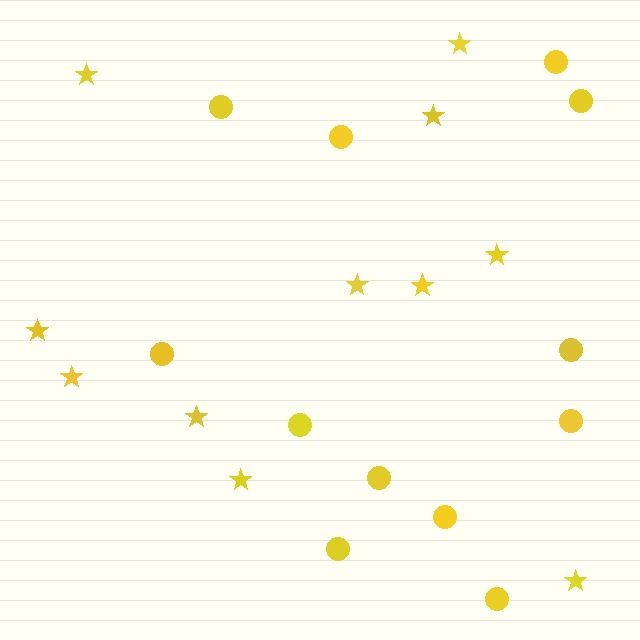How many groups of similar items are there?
There are 2 groups: one group of circles (12) and one group of stars (11).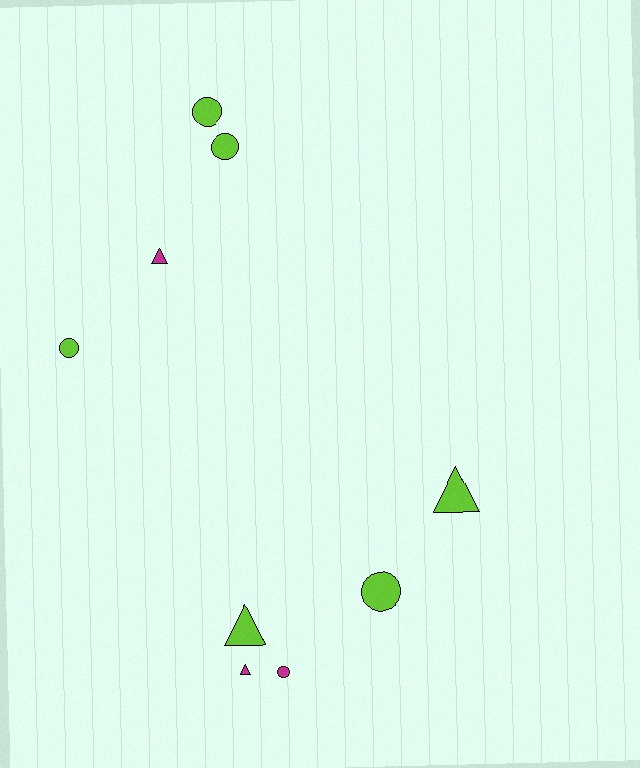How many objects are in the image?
There are 9 objects.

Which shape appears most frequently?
Circle, with 5 objects.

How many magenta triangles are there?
There are 2 magenta triangles.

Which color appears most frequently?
Lime, with 6 objects.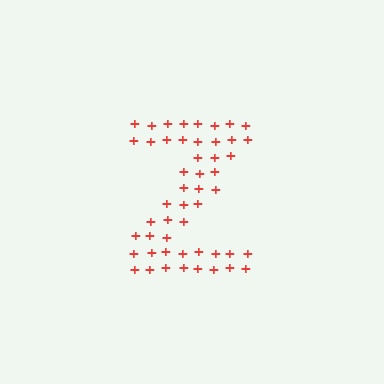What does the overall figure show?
The overall figure shows the letter Z.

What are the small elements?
The small elements are plus signs.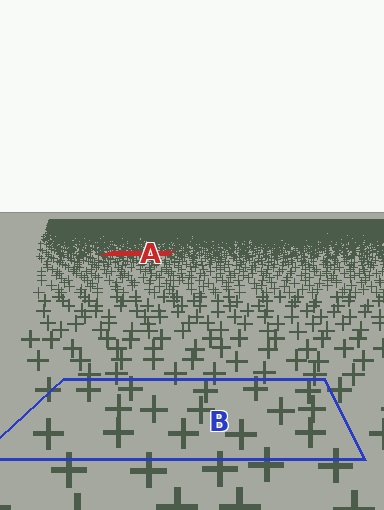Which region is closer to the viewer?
Region B is closer. The texture elements there are larger and more spread out.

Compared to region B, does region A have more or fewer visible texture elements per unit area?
Region A has more texture elements per unit area — they are packed more densely because it is farther away.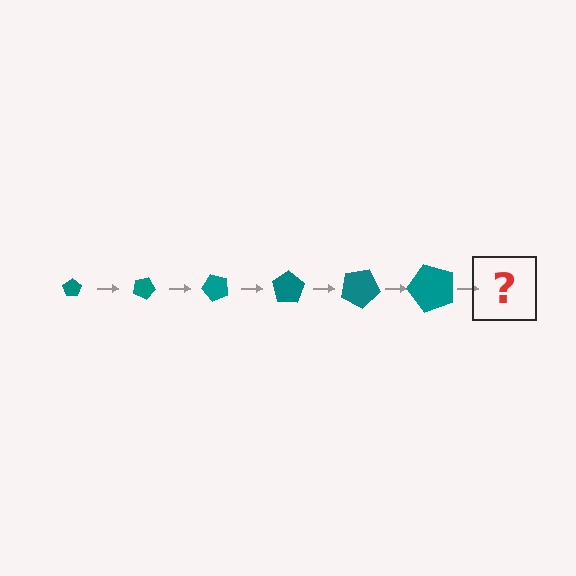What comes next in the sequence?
The next element should be a pentagon, larger than the previous one and rotated 150 degrees from the start.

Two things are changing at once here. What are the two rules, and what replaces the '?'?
The two rules are that the pentagon grows larger each step and it rotates 25 degrees each step. The '?' should be a pentagon, larger than the previous one and rotated 150 degrees from the start.